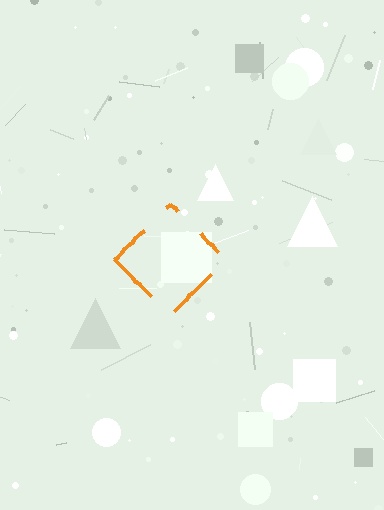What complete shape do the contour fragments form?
The contour fragments form a diamond.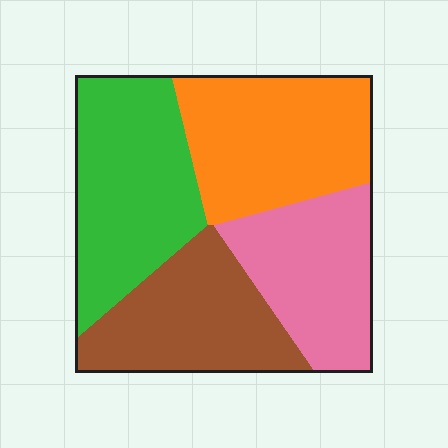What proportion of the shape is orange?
Orange covers about 25% of the shape.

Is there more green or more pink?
Green.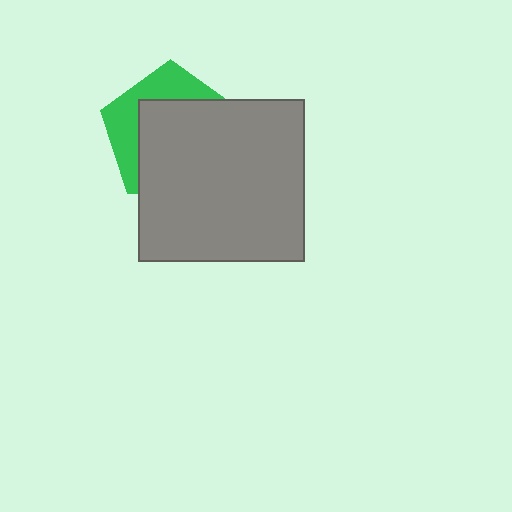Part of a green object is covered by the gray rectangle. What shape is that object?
It is a pentagon.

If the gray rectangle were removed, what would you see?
You would see the complete green pentagon.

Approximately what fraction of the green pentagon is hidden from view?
Roughly 65% of the green pentagon is hidden behind the gray rectangle.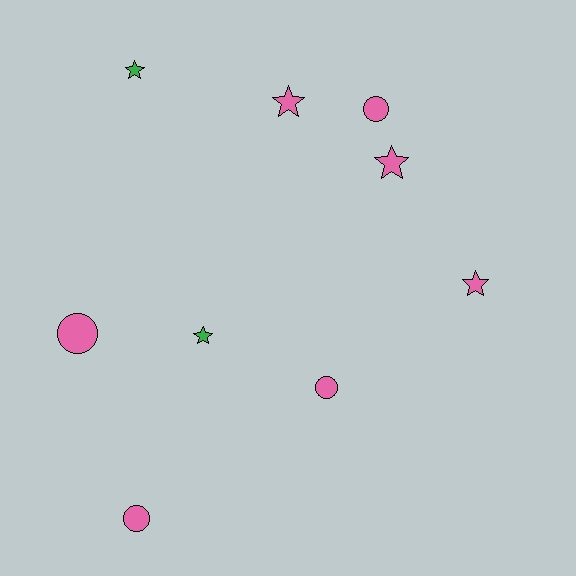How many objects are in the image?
There are 9 objects.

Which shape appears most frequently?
Star, with 5 objects.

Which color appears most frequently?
Pink, with 7 objects.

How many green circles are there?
There are no green circles.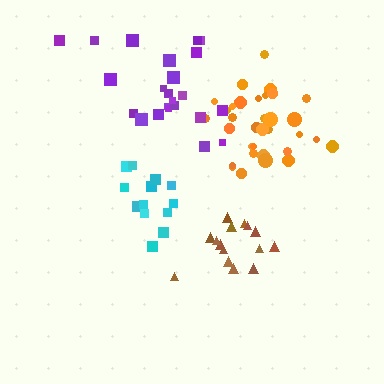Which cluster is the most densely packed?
Orange.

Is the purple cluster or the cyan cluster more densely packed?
Cyan.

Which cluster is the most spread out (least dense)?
Brown.